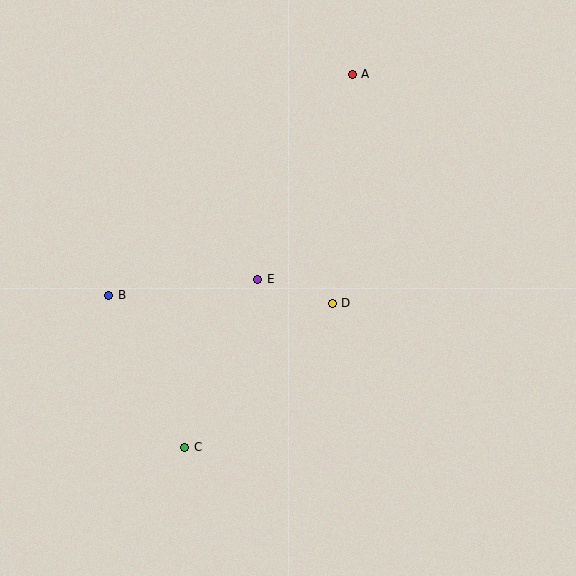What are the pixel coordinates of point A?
Point A is at (352, 74).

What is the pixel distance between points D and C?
The distance between D and C is 206 pixels.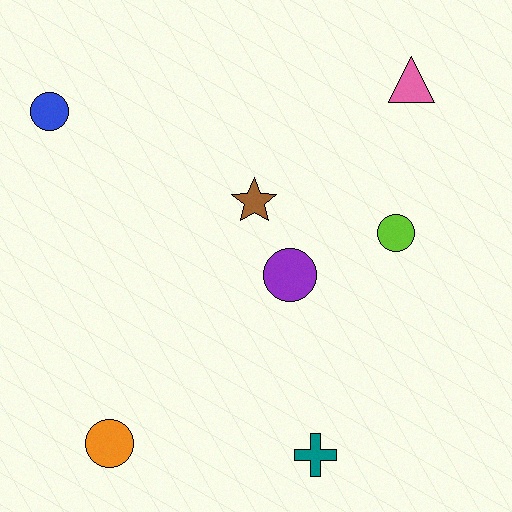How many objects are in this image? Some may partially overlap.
There are 7 objects.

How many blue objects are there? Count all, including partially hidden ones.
There is 1 blue object.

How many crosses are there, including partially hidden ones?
There is 1 cross.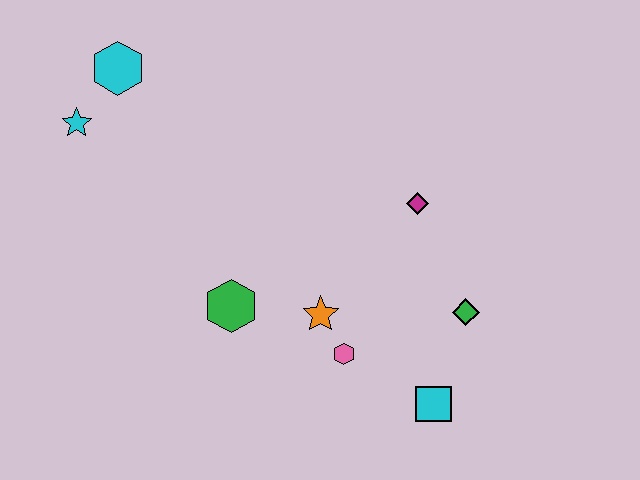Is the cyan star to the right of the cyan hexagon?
No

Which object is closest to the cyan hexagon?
The cyan star is closest to the cyan hexagon.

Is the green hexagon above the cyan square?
Yes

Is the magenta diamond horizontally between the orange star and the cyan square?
Yes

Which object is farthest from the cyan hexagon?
The cyan square is farthest from the cyan hexagon.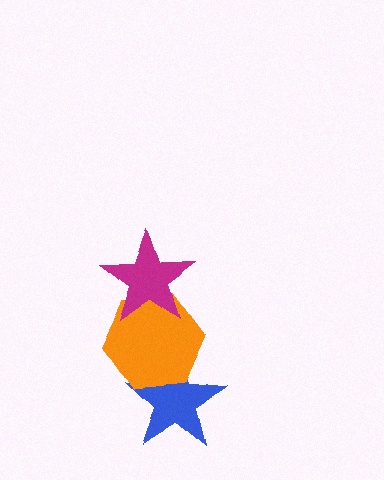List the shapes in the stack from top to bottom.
From top to bottom: the magenta star, the orange hexagon, the blue star.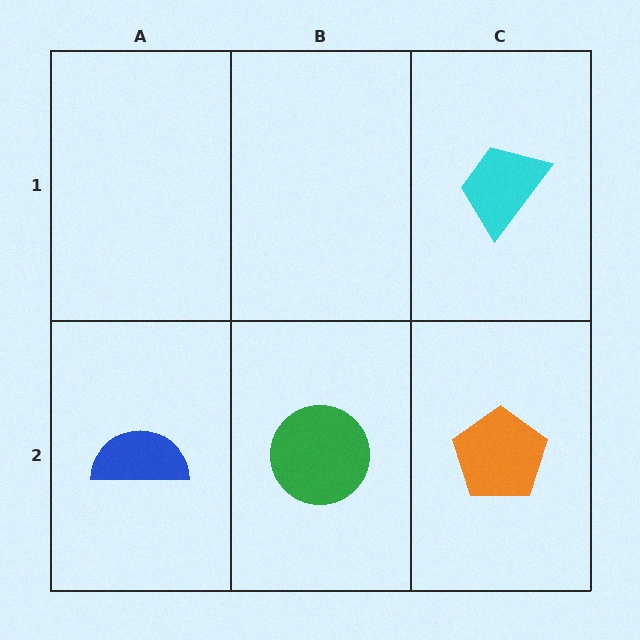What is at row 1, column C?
A cyan trapezoid.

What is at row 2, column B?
A green circle.